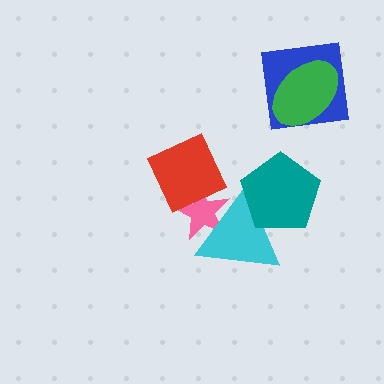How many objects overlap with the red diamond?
2 objects overlap with the red diamond.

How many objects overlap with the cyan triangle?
3 objects overlap with the cyan triangle.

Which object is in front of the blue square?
The green ellipse is in front of the blue square.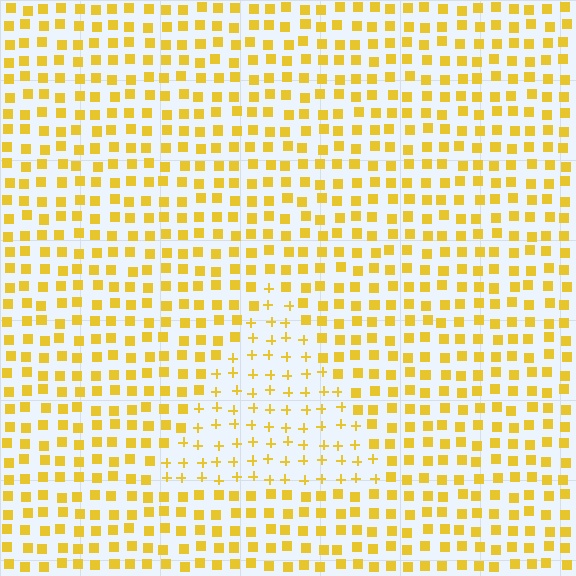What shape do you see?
I see a triangle.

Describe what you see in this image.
The image is filled with small yellow elements arranged in a uniform grid. A triangle-shaped region contains plus signs, while the surrounding area contains squares. The boundary is defined purely by the change in element shape.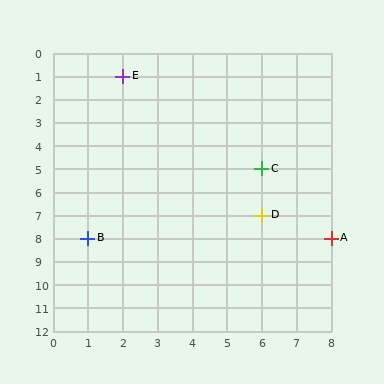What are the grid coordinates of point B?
Point B is at grid coordinates (1, 8).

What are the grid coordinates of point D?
Point D is at grid coordinates (6, 7).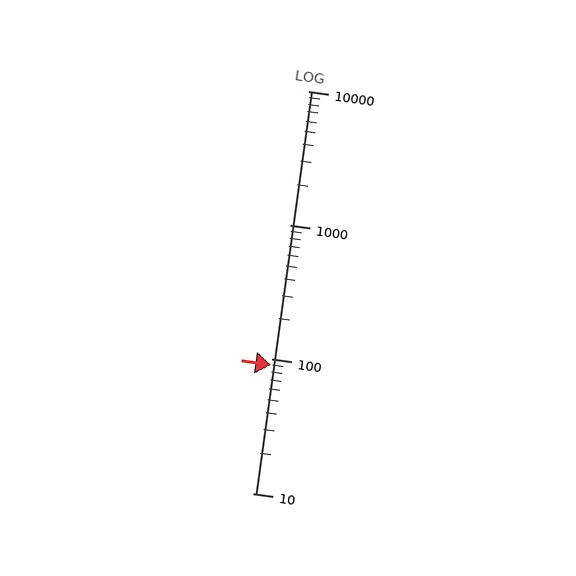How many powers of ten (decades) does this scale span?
The scale spans 3 decades, from 10 to 10000.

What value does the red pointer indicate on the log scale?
The pointer indicates approximately 91.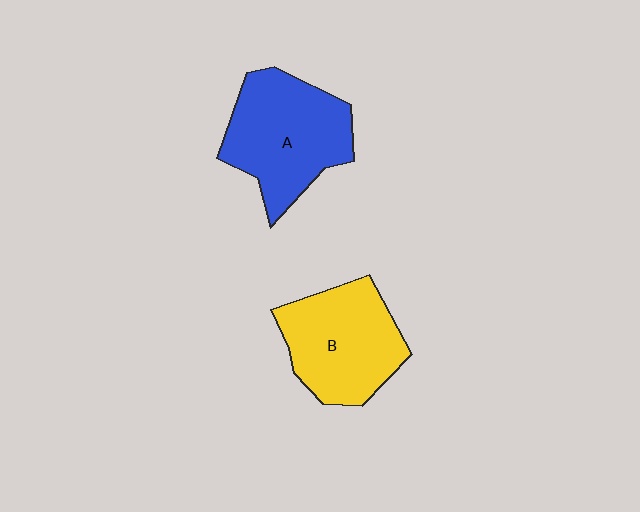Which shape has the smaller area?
Shape B (yellow).